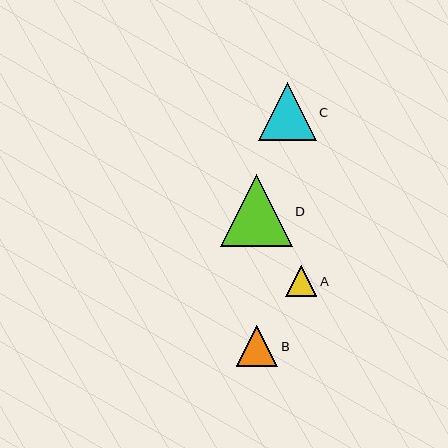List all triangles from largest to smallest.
From largest to smallest: D, C, B, A.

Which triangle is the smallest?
Triangle A is the smallest with a size of approximately 31 pixels.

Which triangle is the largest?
Triangle D is the largest with a size of approximately 72 pixels.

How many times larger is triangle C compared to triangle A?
Triangle C is approximately 1.9 times the size of triangle A.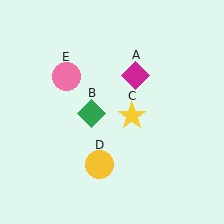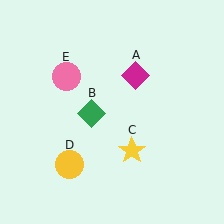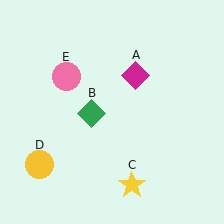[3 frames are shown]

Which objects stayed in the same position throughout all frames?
Magenta diamond (object A) and green diamond (object B) and pink circle (object E) remained stationary.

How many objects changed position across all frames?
2 objects changed position: yellow star (object C), yellow circle (object D).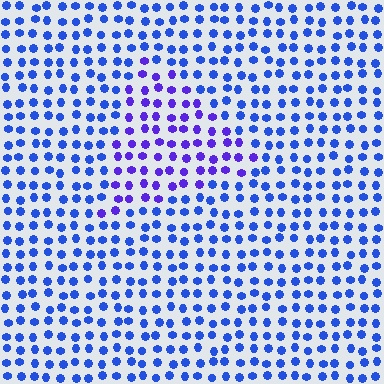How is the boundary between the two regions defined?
The boundary is defined purely by a slight shift in hue (about 31 degrees). Spacing, size, and orientation are identical on both sides.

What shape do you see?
I see a triangle.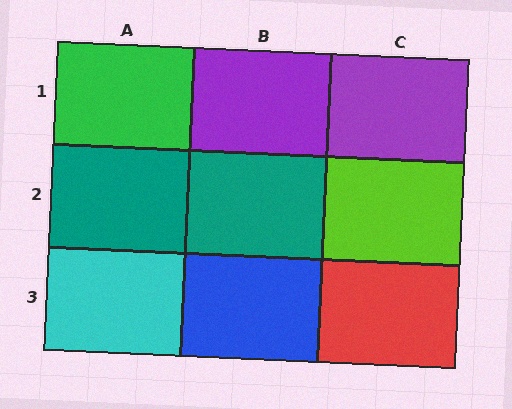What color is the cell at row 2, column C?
Lime.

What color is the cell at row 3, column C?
Red.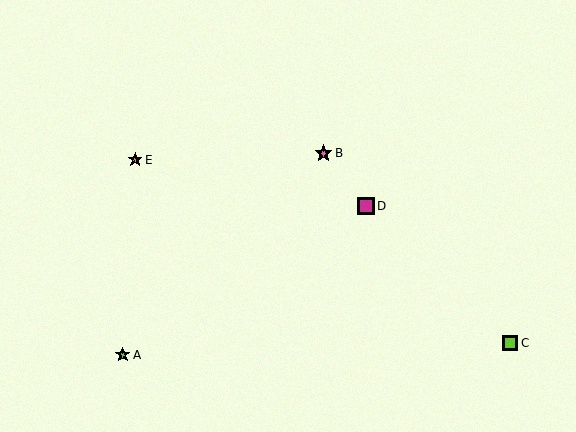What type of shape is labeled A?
Shape A is a lime star.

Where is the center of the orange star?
The center of the orange star is at (135, 160).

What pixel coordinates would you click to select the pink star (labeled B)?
Click at (324, 153) to select the pink star B.